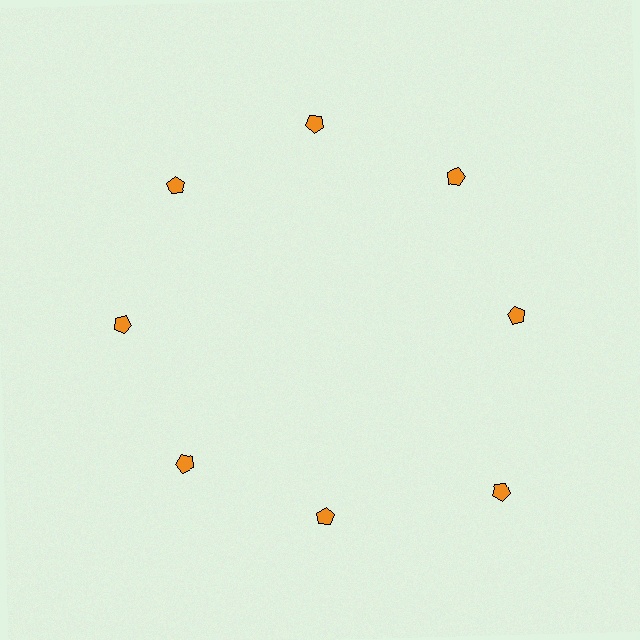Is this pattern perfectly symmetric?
No. The 8 orange pentagons are arranged in a ring, but one element near the 4 o'clock position is pushed outward from the center, breaking the 8-fold rotational symmetry.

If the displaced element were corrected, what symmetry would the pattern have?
It would have 8-fold rotational symmetry — the pattern would map onto itself every 45 degrees.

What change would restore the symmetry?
The symmetry would be restored by moving it inward, back onto the ring so that all 8 pentagons sit at equal angles and equal distance from the center.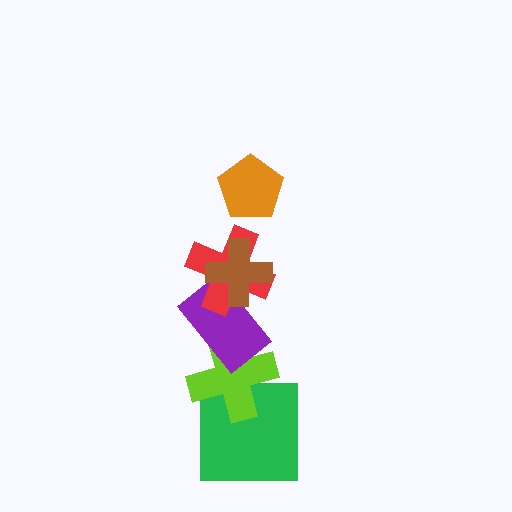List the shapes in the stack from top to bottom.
From top to bottom: the orange pentagon, the brown cross, the red cross, the purple rectangle, the lime cross, the green square.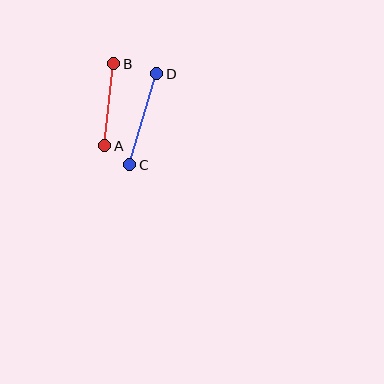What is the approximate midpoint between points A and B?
The midpoint is at approximately (109, 105) pixels.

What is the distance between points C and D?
The distance is approximately 95 pixels.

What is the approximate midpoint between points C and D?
The midpoint is at approximately (143, 119) pixels.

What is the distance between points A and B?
The distance is approximately 82 pixels.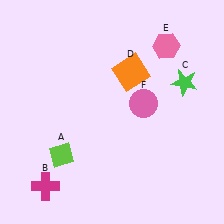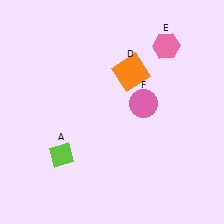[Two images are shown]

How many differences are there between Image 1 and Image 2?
There are 2 differences between the two images.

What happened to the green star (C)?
The green star (C) was removed in Image 2. It was in the top-right area of Image 1.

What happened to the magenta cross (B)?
The magenta cross (B) was removed in Image 2. It was in the bottom-left area of Image 1.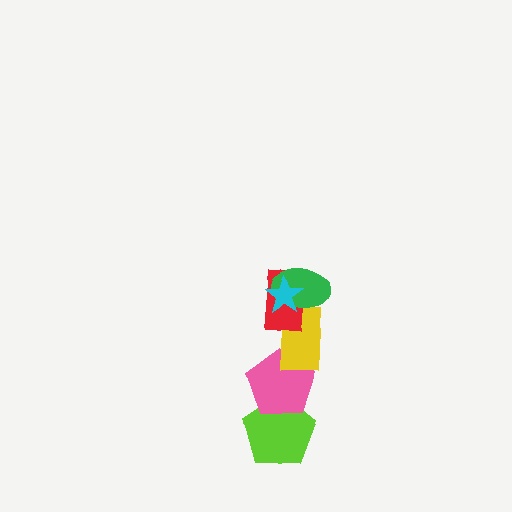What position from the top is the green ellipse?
The green ellipse is 2nd from the top.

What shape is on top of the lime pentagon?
The pink pentagon is on top of the lime pentagon.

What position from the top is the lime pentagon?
The lime pentagon is 6th from the top.